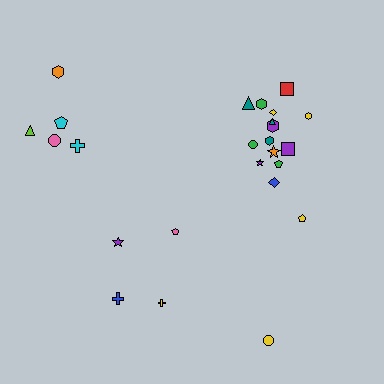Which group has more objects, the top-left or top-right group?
The top-right group.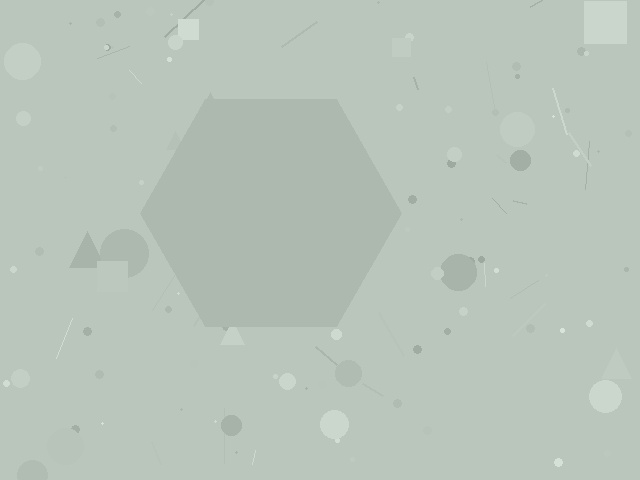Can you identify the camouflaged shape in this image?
The camouflaged shape is a hexagon.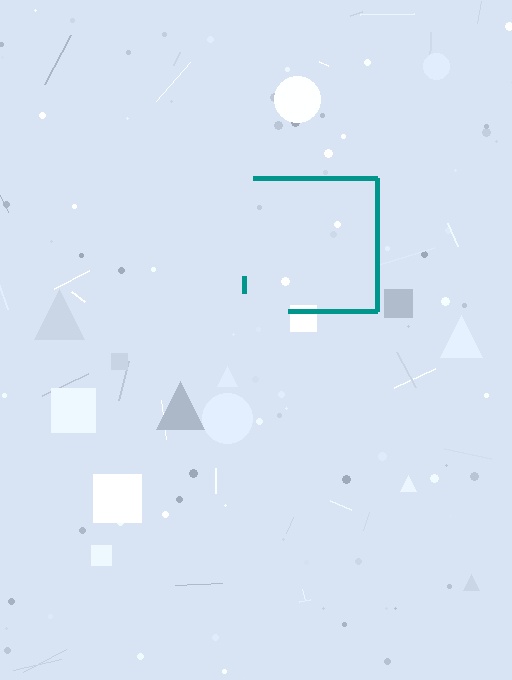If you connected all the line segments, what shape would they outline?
They would outline a square.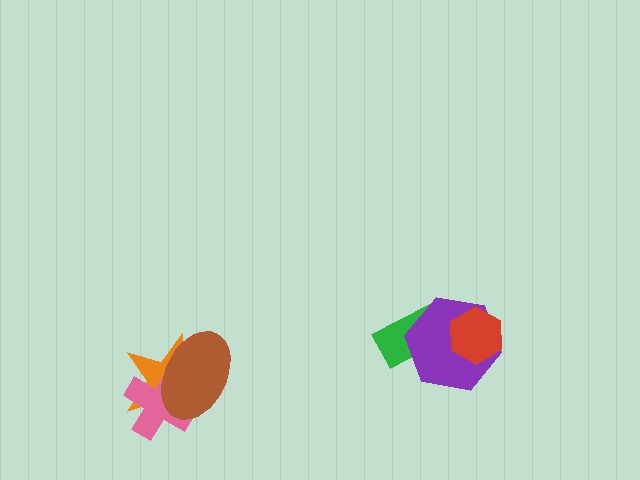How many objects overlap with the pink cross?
2 objects overlap with the pink cross.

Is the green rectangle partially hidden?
Yes, it is partially covered by another shape.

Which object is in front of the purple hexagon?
The red hexagon is in front of the purple hexagon.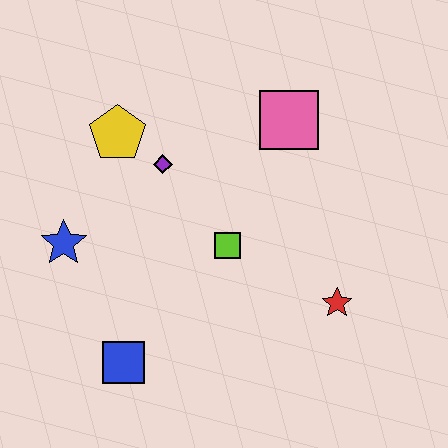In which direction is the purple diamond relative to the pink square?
The purple diamond is to the left of the pink square.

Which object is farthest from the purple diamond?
The red star is farthest from the purple diamond.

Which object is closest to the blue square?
The blue star is closest to the blue square.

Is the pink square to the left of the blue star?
No